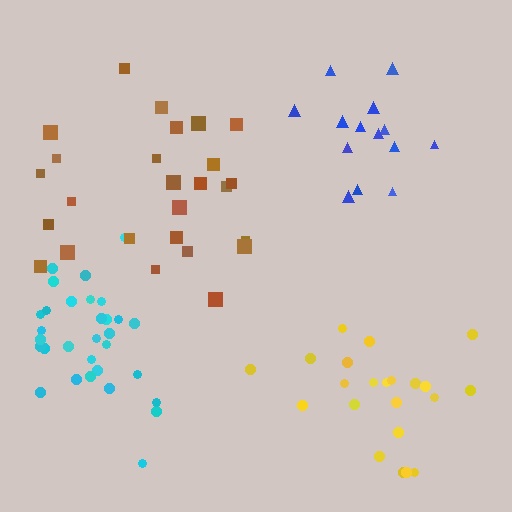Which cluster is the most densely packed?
Cyan.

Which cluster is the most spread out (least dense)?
Brown.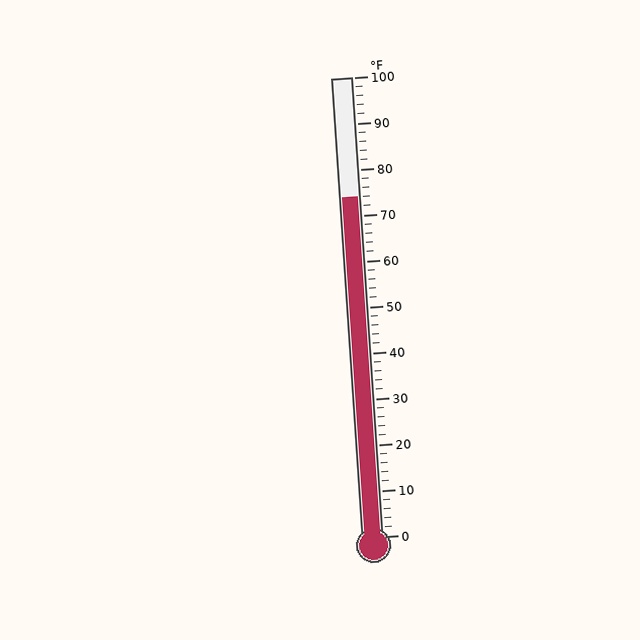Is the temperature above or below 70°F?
The temperature is above 70°F.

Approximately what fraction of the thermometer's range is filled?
The thermometer is filled to approximately 75% of its range.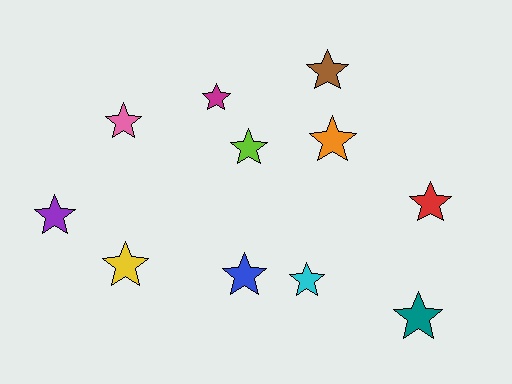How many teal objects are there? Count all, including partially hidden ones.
There is 1 teal object.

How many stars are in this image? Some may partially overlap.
There are 11 stars.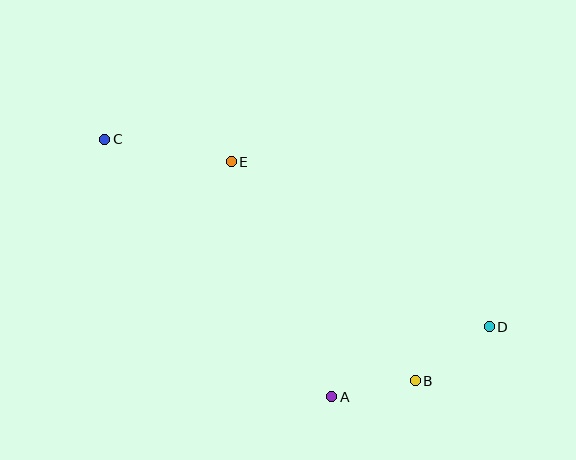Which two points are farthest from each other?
Points C and D are farthest from each other.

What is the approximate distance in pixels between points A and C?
The distance between A and C is approximately 344 pixels.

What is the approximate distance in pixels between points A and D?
The distance between A and D is approximately 172 pixels.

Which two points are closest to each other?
Points A and B are closest to each other.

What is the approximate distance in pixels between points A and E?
The distance between A and E is approximately 256 pixels.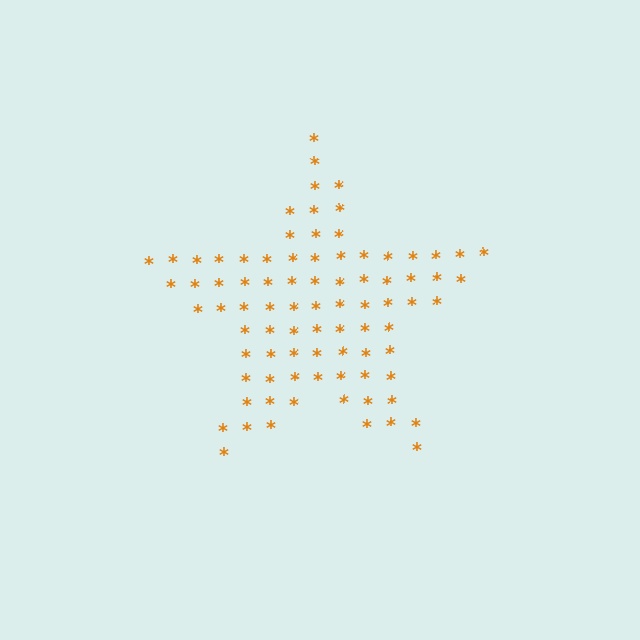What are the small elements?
The small elements are asterisks.